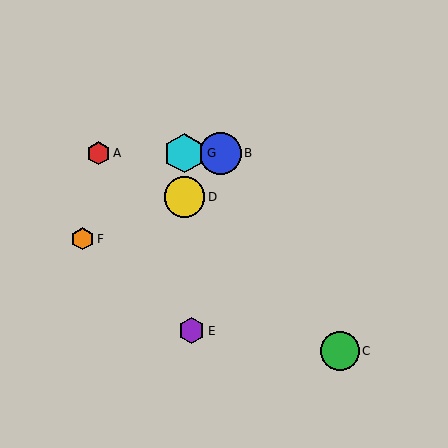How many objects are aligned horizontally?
3 objects (A, B, G) are aligned horizontally.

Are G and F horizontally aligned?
No, G is at y≈153 and F is at y≈239.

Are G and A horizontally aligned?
Yes, both are at y≈153.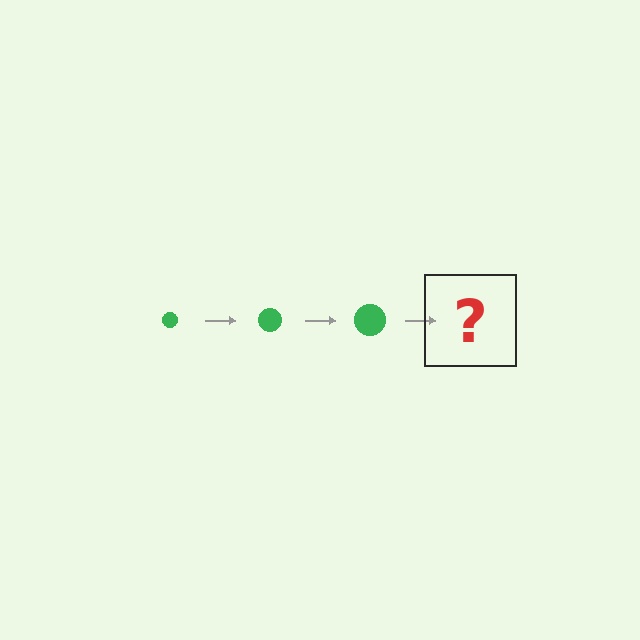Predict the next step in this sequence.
The next step is a green circle, larger than the previous one.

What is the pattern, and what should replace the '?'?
The pattern is that the circle gets progressively larger each step. The '?' should be a green circle, larger than the previous one.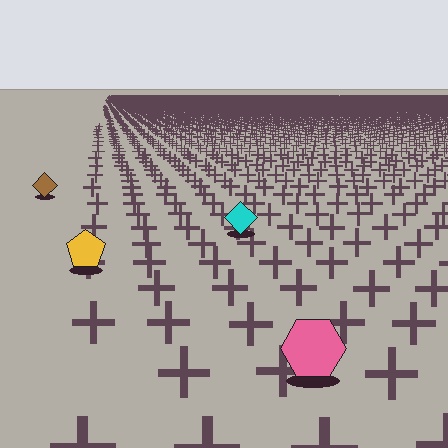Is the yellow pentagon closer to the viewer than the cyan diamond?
Yes. The yellow pentagon is closer — you can tell from the texture gradient: the ground texture is coarser near it.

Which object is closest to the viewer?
The pink hexagon is closest. The texture marks near it are larger and more spread out.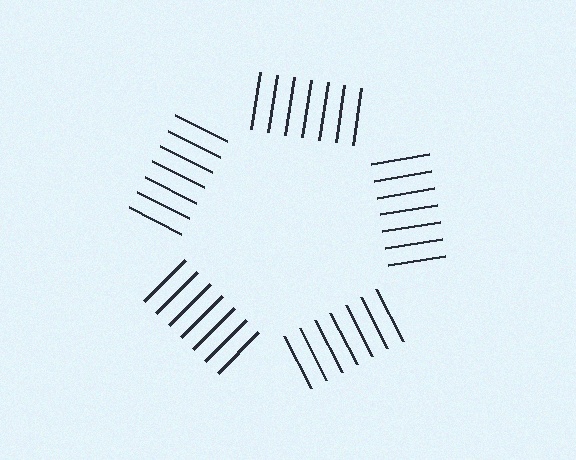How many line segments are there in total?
35 — 7 along each of the 5 edges.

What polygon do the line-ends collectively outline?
An illusory pentagon — the line segments terminate on its edges but no continuous stroke is drawn.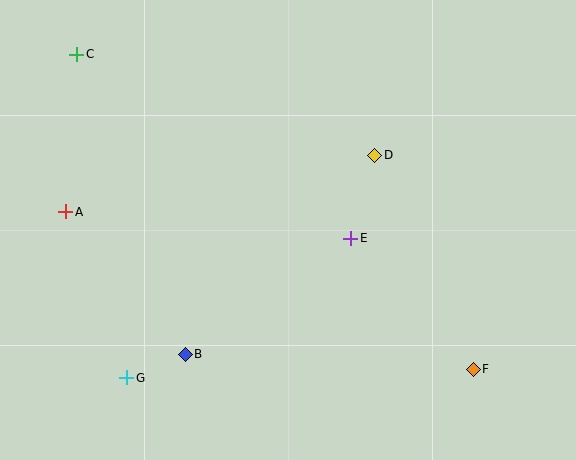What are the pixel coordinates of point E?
Point E is at (351, 238).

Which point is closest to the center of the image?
Point E at (351, 238) is closest to the center.